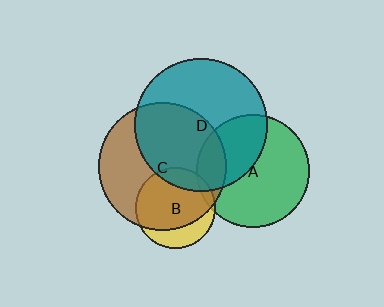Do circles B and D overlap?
Yes.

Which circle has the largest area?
Circle D (teal).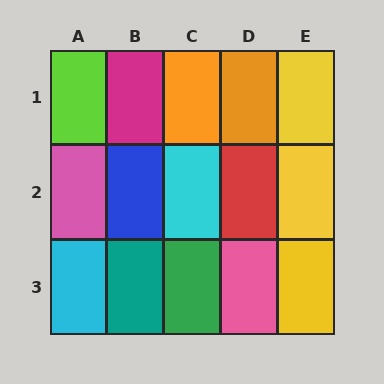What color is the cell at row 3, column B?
Teal.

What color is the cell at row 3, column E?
Yellow.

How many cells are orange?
2 cells are orange.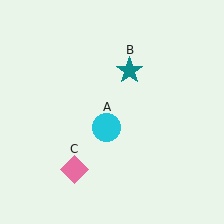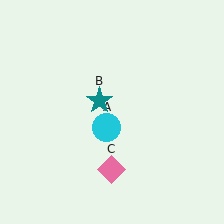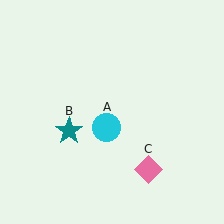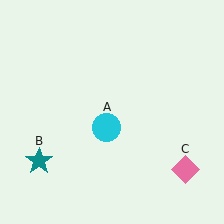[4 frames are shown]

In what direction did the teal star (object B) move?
The teal star (object B) moved down and to the left.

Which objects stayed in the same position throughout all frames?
Cyan circle (object A) remained stationary.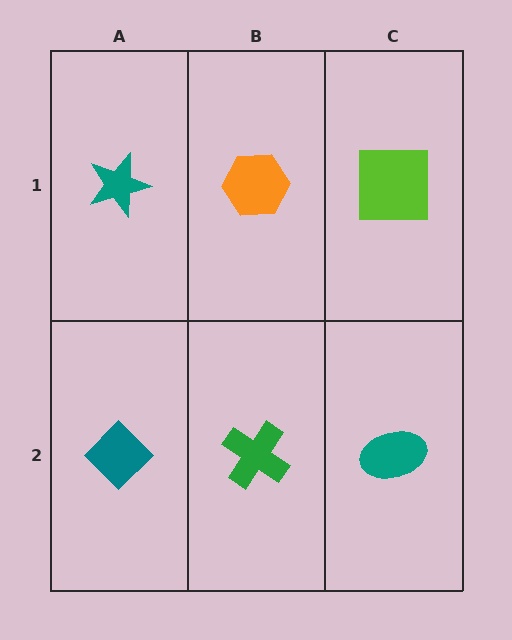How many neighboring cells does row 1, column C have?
2.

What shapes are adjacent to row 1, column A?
A teal diamond (row 2, column A), an orange hexagon (row 1, column B).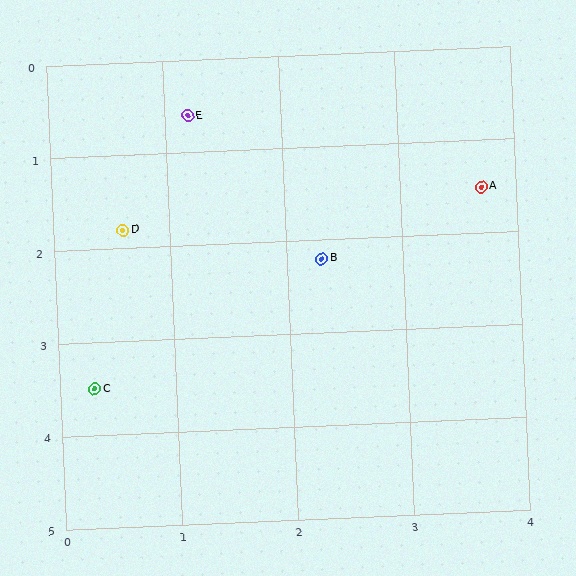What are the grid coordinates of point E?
Point E is at approximately (1.2, 0.6).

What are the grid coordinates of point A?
Point A is at approximately (3.7, 1.5).